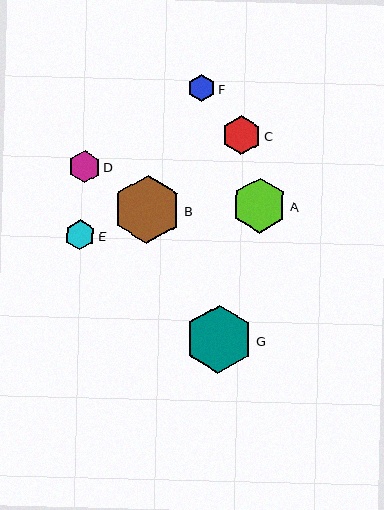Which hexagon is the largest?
Hexagon B is the largest with a size of approximately 68 pixels.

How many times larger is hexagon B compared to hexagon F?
Hexagon B is approximately 2.5 times the size of hexagon F.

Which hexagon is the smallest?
Hexagon F is the smallest with a size of approximately 27 pixels.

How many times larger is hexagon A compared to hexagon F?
Hexagon A is approximately 2.0 times the size of hexagon F.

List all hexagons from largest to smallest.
From largest to smallest: B, G, A, C, D, E, F.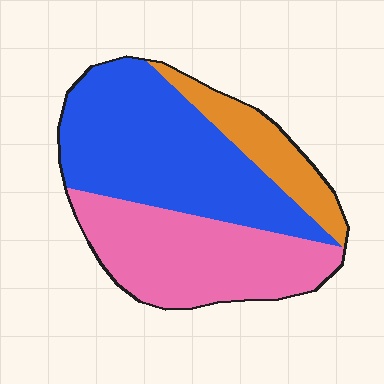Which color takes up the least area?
Orange, at roughly 15%.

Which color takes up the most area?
Blue, at roughly 45%.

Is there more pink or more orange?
Pink.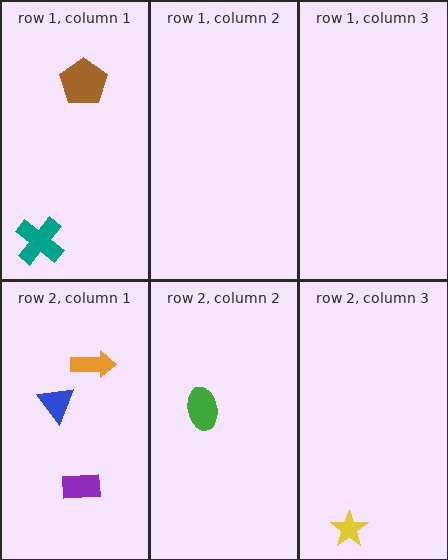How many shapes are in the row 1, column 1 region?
2.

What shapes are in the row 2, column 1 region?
The blue triangle, the orange arrow, the purple rectangle.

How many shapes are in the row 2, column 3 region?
1.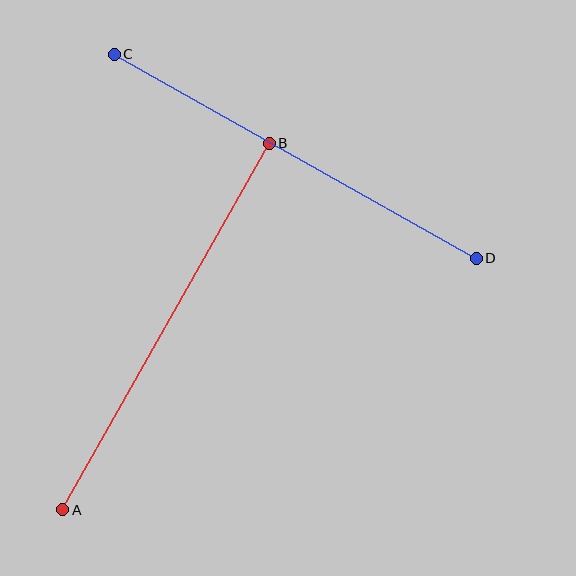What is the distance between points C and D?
The distance is approximately 416 pixels.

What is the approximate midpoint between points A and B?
The midpoint is at approximately (166, 327) pixels.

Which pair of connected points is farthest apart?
Points A and B are farthest apart.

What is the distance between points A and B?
The distance is approximately 421 pixels.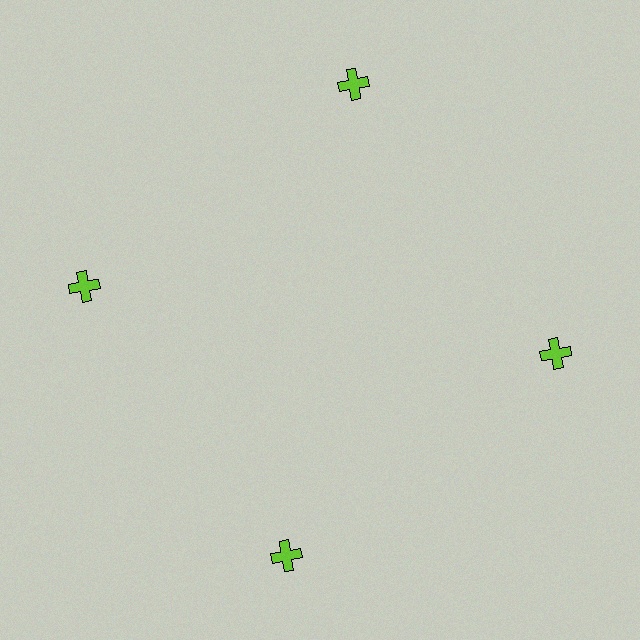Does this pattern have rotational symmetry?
Yes, this pattern has 4-fold rotational symmetry. It looks the same after rotating 90 degrees around the center.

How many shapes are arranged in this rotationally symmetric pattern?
There are 4 shapes, arranged in 4 groups of 1.